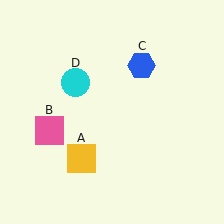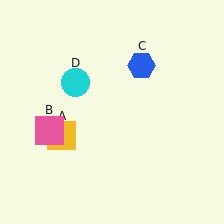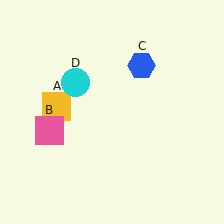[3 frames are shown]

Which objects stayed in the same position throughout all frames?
Pink square (object B) and blue hexagon (object C) and cyan circle (object D) remained stationary.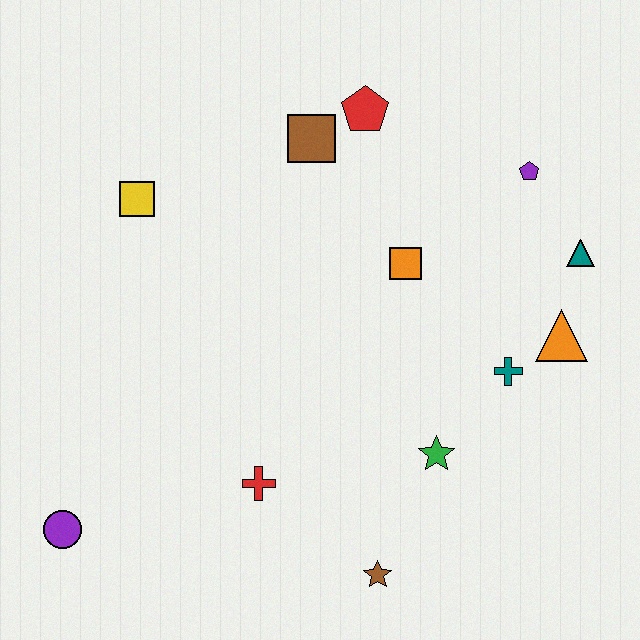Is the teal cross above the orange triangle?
No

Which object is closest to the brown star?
The green star is closest to the brown star.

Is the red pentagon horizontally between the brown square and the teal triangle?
Yes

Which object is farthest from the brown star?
The red pentagon is farthest from the brown star.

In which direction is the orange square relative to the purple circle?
The orange square is to the right of the purple circle.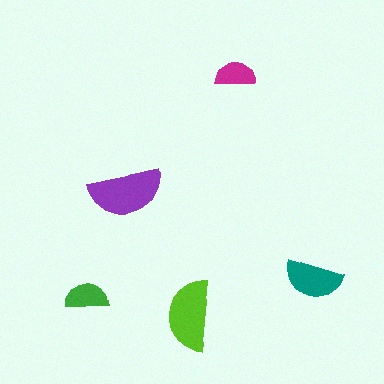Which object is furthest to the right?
The teal semicircle is rightmost.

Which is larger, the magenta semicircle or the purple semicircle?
The purple one.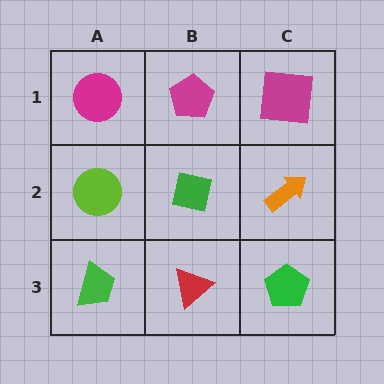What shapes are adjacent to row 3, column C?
An orange arrow (row 2, column C), a red triangle (row 3, column B).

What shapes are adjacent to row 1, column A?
A lime circle (row 2, column A), a magenta pentagon (row 1, column B).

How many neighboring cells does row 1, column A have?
2.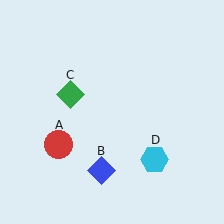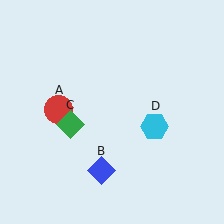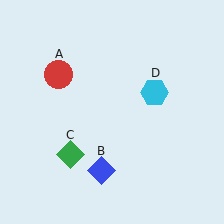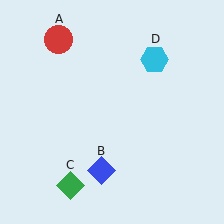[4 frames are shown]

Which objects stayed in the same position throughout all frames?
Blue diamond (object B) remained stationary.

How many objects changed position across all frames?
3 objects changed position: red circle (object A), green diamond (object C), cyan hexagon (object D).